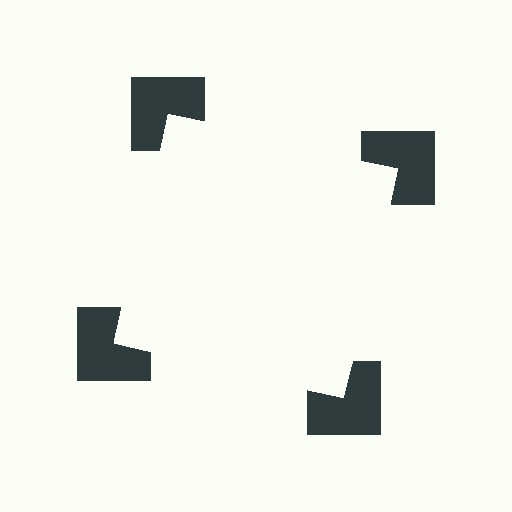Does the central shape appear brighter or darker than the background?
It typically appears slightly brighter than the background, even though no actual brightness change is drawn.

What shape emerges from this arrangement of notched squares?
An illusory square — its edges are inferred from the aligned wedge cuts in the notched squares, not physically drawn.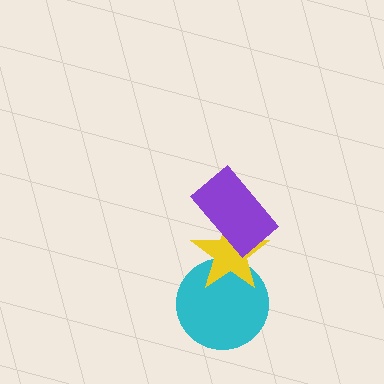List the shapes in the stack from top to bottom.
From top to bottom: the purple rectangle, the yellow star, the cyan circle.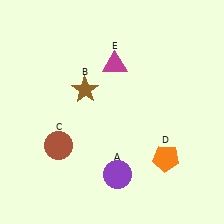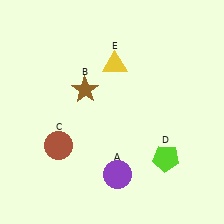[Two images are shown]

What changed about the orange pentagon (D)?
In Image 1, D is orange. In Image 2, it changed to lime.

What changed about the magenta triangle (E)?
In Image 1, E is magenta. In Image 2, it changed to yellow.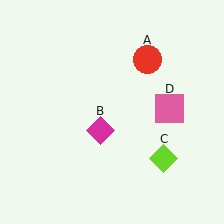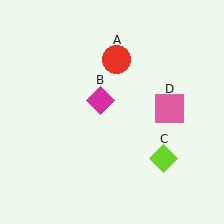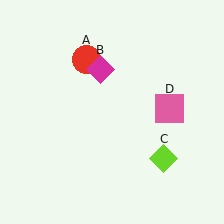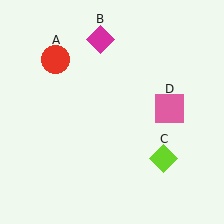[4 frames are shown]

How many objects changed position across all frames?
2 objects changed position: red circle (object A), magenta diamond (object B).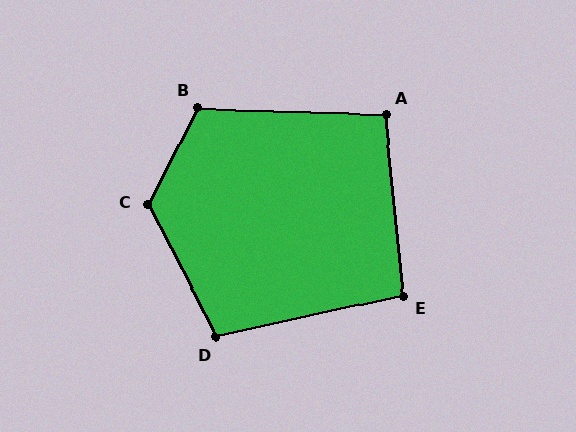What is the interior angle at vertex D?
Approximately 105 degrees (obtuse).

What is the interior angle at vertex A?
Approximately 98 degrees (obtuse).